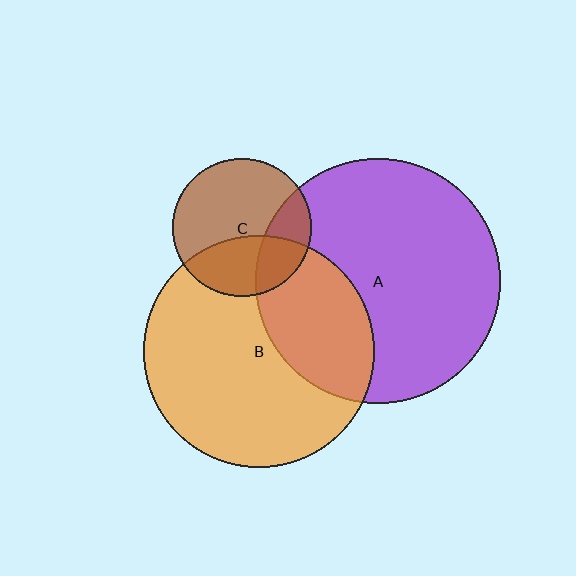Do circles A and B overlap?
Yes.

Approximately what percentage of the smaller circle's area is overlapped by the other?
Approximately 30%.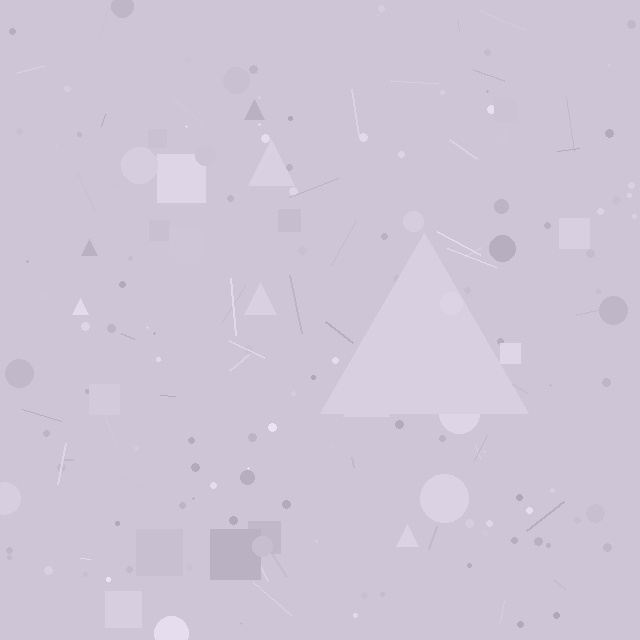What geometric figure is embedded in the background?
A triangle is embedded in the background.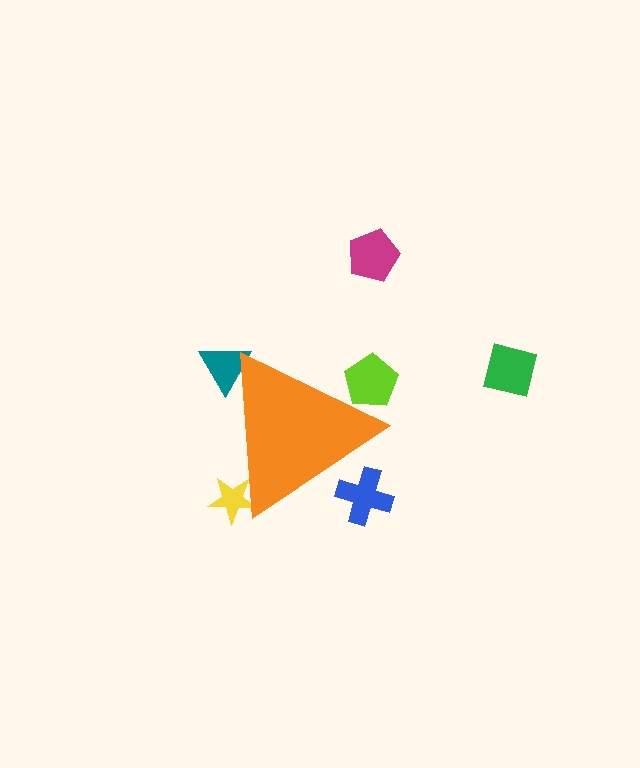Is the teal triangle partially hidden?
Yes, the teal triangle is partially hidden behind the orange triangle.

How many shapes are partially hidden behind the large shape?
4 shapes are partially hidden.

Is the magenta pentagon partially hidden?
No, the magenta pentagon is fully visible.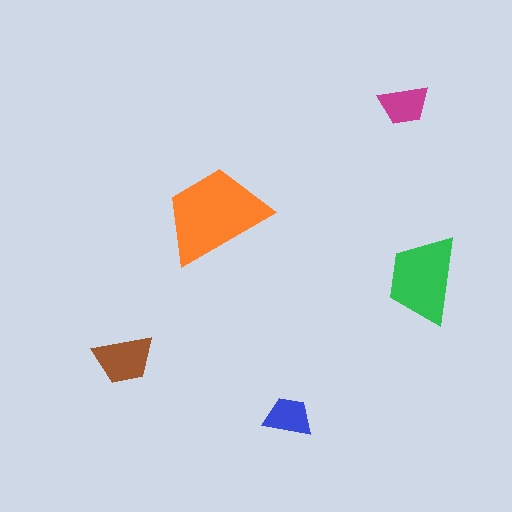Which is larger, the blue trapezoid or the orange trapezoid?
The orange one.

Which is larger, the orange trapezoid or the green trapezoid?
The orange one.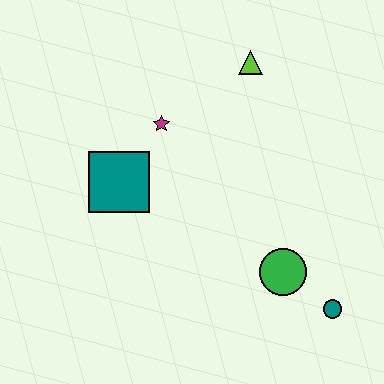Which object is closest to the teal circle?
The green circle is closest to the teal circle.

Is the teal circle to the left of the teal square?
No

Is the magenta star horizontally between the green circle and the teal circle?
No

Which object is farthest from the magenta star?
The teal circle is farthest from the magenta star.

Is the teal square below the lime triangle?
Yes